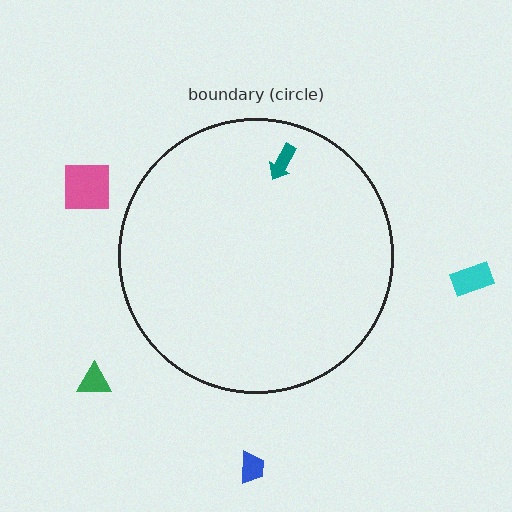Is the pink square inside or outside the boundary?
Outside.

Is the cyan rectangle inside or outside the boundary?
Outside.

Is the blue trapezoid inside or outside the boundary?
Outside.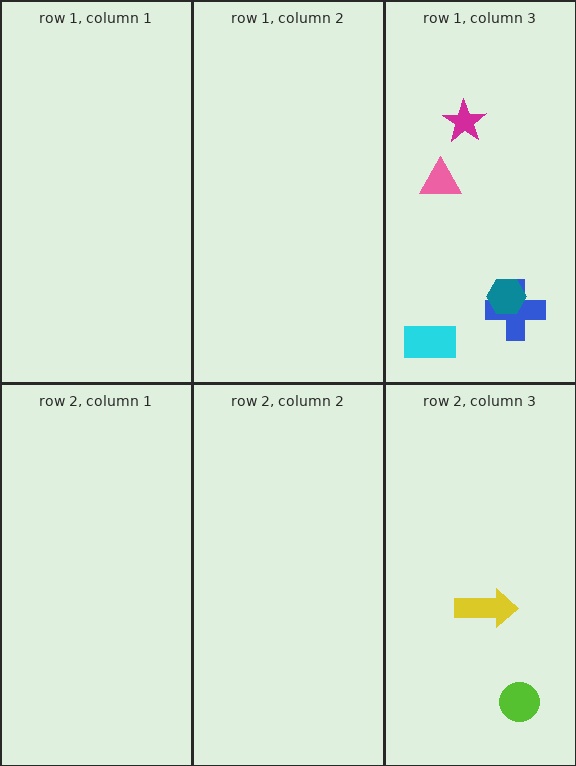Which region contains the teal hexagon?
The row 1, column 3 region.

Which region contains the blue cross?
The row 1, column 3 region.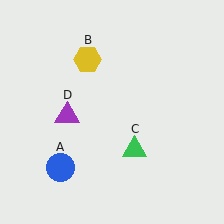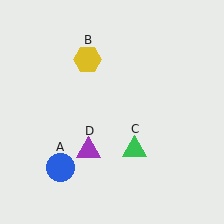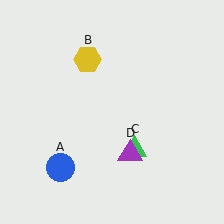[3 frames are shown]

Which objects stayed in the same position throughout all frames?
Blue circle (object A) and yellow hexagon (object B) and green triangle (object C) remained stationary.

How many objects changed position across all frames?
1 object changed position: purple triangle (object D).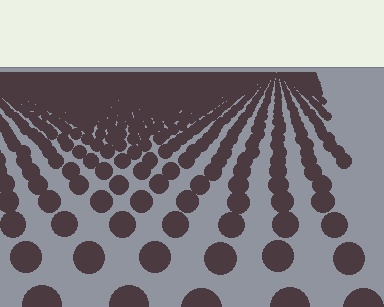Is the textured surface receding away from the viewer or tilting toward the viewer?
The surface is receding away from the viewer. Texture elements get smaller and denser toward the top.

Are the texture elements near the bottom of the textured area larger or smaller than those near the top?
Larger. Near the bottom, elements are closer to the viewer and appear at a bigger on-screen size.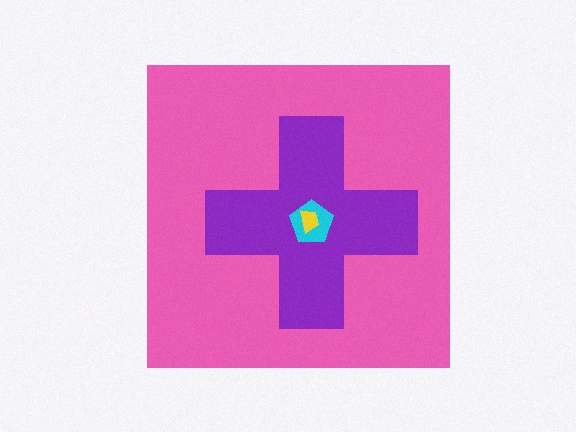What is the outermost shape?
The pink square.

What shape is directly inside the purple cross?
The cyan pentagon.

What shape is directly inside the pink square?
The purple cross.